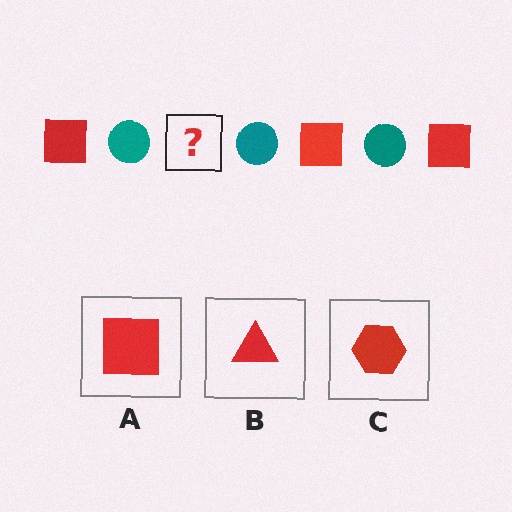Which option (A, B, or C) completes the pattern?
A.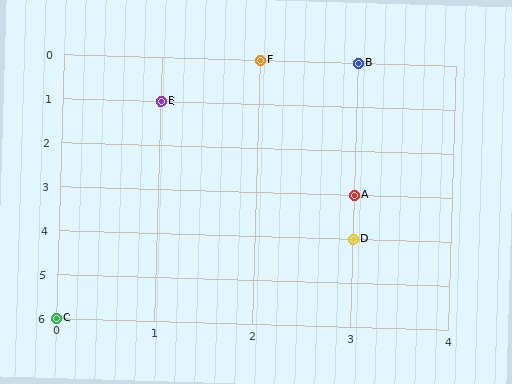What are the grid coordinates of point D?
Point D is at grid coordinates (3, 4).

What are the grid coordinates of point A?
Point A is at grid coordinates (3, 3).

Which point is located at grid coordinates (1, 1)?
Point E is at (1, 1).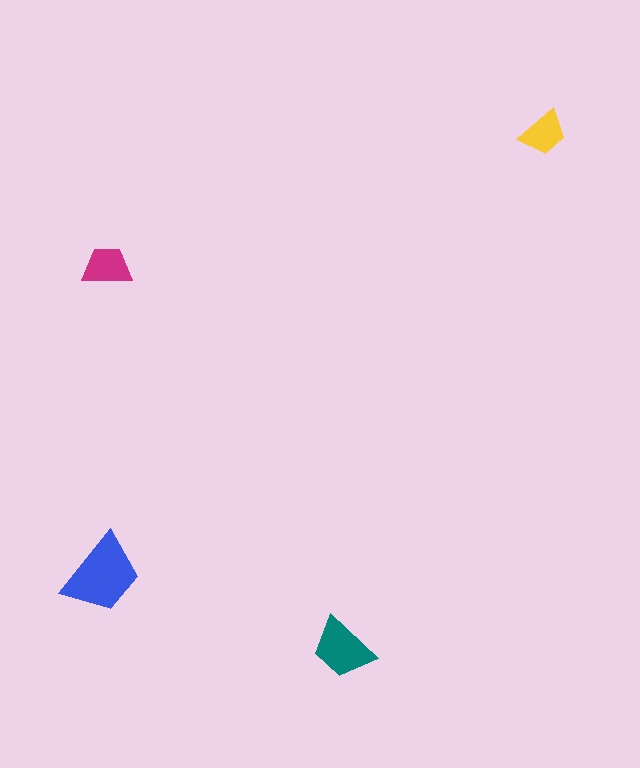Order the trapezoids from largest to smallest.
the blue one, the teal one, the magenta one, the yellow one.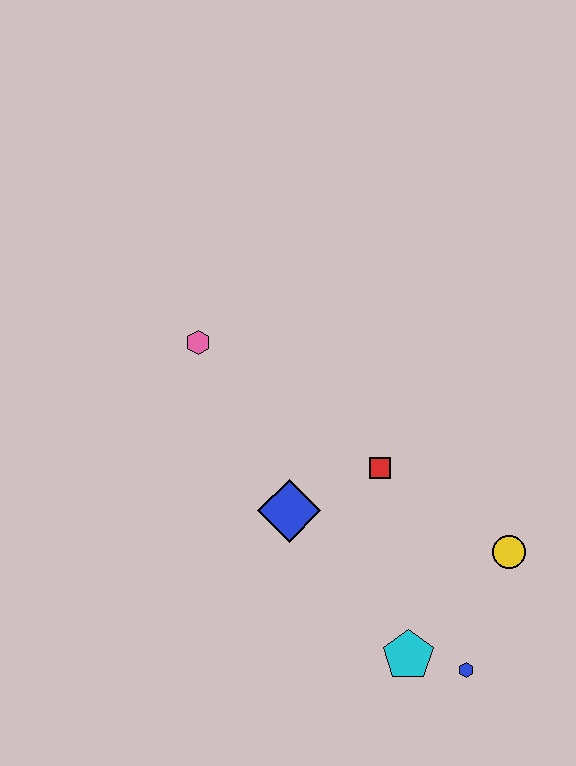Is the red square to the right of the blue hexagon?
No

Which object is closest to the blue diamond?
The red square is closest to the blue diamond.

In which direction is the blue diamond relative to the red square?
The blue diamond is to the left of the red square.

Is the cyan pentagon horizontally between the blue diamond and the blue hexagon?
Yes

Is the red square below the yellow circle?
No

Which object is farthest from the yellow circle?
The pink hexagon is farthest from the yellow circle.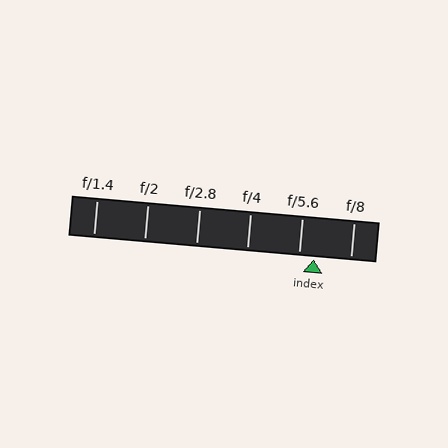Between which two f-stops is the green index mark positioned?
The index mark is between f/5.6 and f/8.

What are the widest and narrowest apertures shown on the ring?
The widest aperture shown is f/1.4 and the narrowest is f/8.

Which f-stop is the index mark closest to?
The index mark is closest to f/5.6.